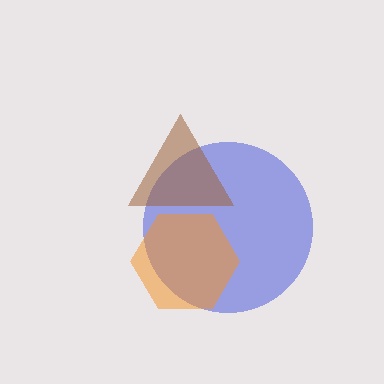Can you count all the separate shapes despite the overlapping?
Yes, there are 3 separate shapes.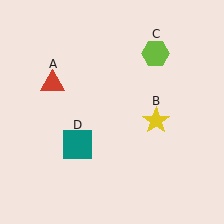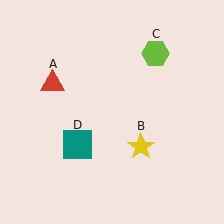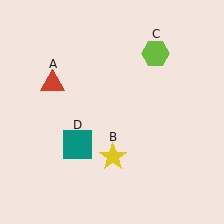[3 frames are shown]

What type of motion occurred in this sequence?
The yellow star (object B) rotated clockwise around the center of the scene.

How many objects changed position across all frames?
1 object changed position: yellow star (object B).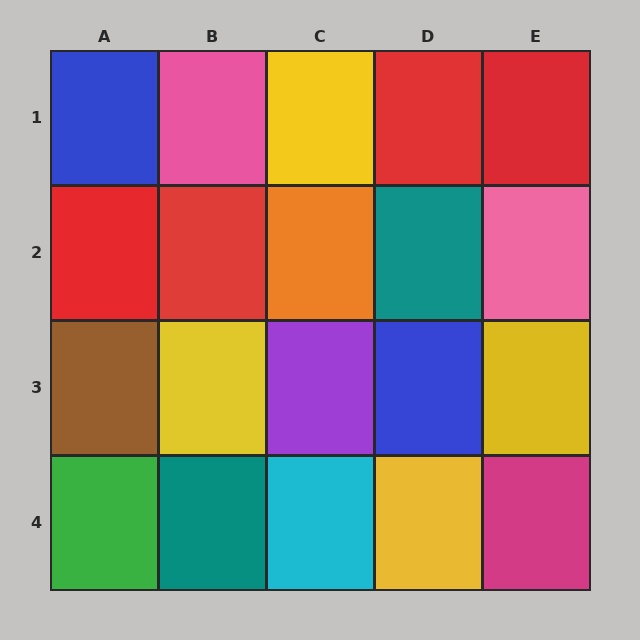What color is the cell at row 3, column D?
Blue.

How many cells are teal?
2 cells are teal.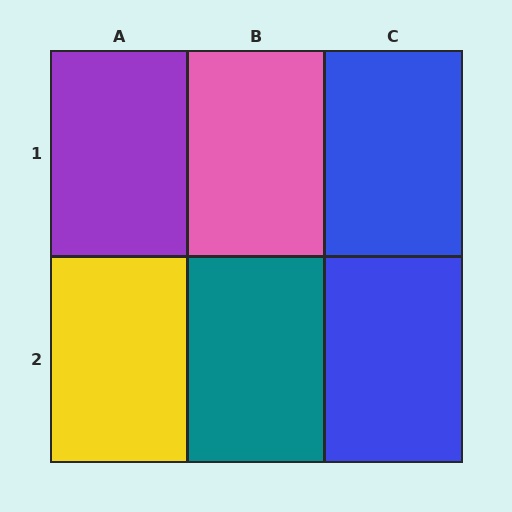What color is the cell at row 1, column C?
Blue.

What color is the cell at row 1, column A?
Purple.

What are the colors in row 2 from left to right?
Yellow, teal, blue.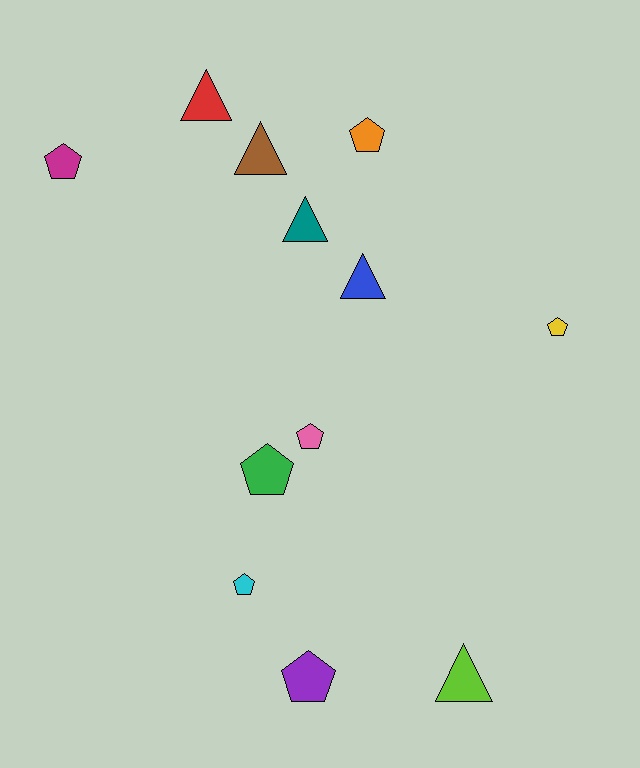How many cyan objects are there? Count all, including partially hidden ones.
There is 1 cyan object.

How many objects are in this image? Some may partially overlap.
There are 12 objects.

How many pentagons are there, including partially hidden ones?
There are 7 pentagons.